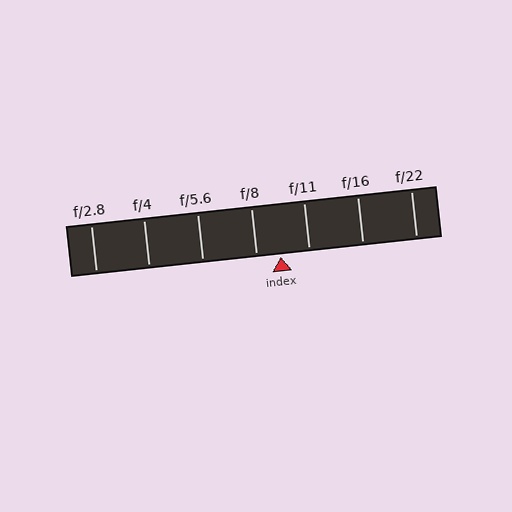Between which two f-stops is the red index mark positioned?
The index mark is between f/8 and f/11.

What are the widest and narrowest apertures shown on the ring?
The widest aperture shown is f/2.8 and the narrowest is f/22.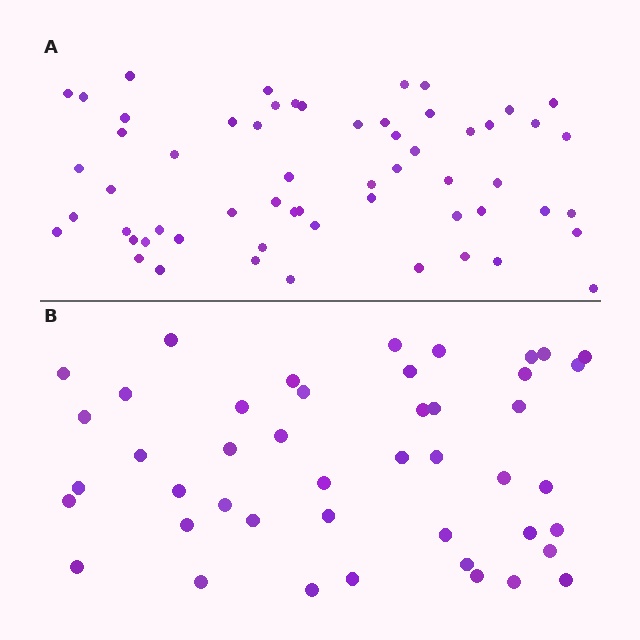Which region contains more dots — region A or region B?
Region A (the top region) has more dots.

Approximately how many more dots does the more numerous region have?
Region A has approximately 15 more dots than region B.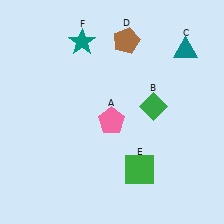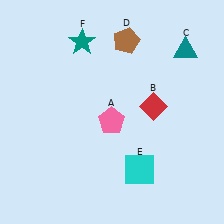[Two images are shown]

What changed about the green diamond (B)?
In Image 1, B is green. In Image 2, it changed to red.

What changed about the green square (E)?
In Image 1, E is green. In Image 2, it changed to cyan.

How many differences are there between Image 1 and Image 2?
There are 2 differences between the two images.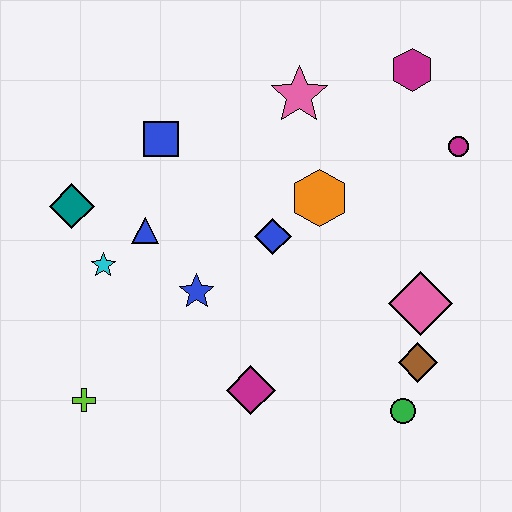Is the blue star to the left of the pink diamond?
Yes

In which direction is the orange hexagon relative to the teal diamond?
The orange hexagon is to the right of the teal diamond.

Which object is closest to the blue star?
The blue triangle is closest to the blue star.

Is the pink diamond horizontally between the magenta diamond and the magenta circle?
Yes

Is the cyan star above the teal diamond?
No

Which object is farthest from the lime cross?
The magenta hexagon is farthest from the lime cross.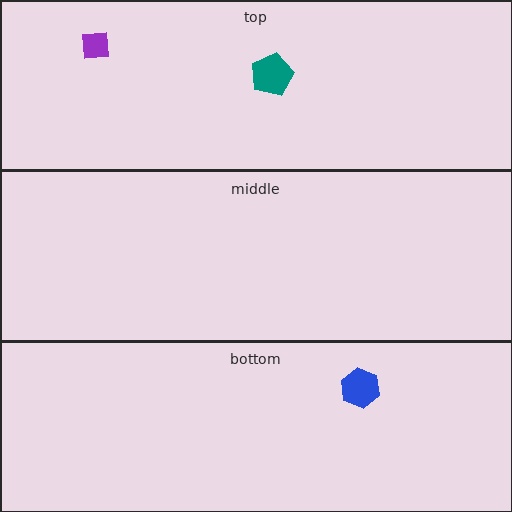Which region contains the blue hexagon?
The bottom region.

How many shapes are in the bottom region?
1.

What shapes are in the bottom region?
The blue hexagon.